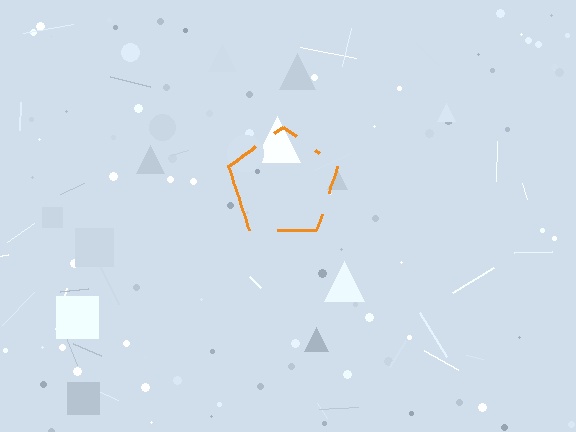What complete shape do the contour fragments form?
The contour fragments form a pentagon.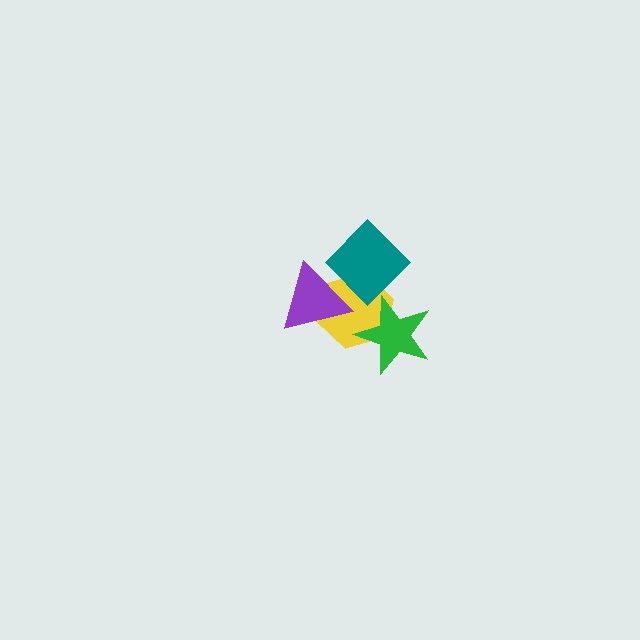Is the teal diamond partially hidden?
No, no other shape covers it.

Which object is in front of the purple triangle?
The teal diamond is in front of the purple triangle.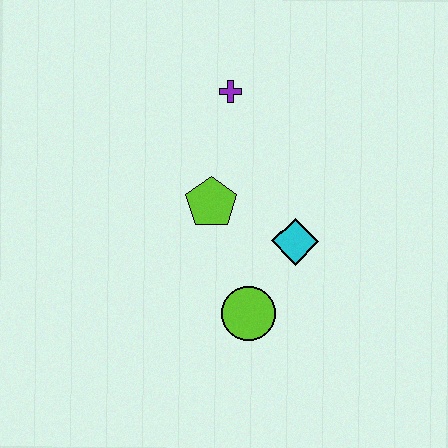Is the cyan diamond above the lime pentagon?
No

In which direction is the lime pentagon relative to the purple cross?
The lime pentagon is below the purple cross.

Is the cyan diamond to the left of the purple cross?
No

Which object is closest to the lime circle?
The cyan diamond is closest to the lime circle.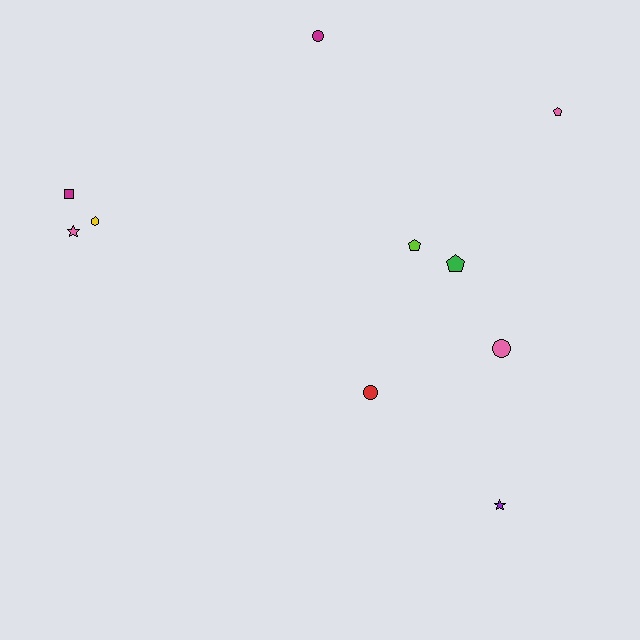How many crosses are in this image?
There are no crosses.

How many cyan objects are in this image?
There are no cyan objects.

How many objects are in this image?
There are 10 objects.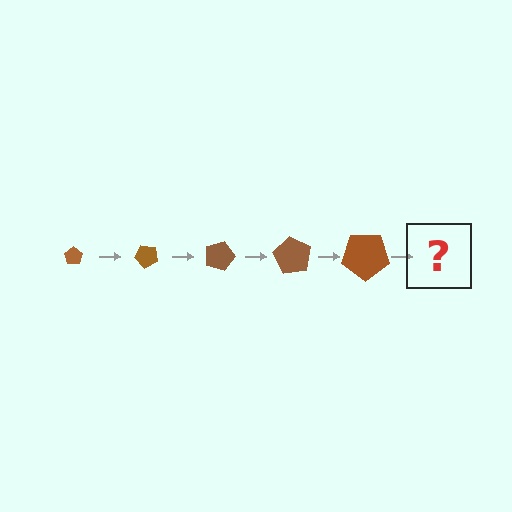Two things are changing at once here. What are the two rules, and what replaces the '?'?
The two rules are that the pentagon grows larger each step and it rotates 45 degrees each step. The '?' should be a pentagon, larger than the previous one and rotated 225 degrees from the start.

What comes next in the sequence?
The next element should be a pentagon, larger than the previous one and rotated 225 degrees from the start.